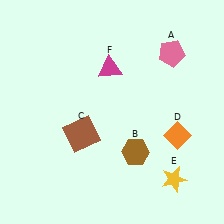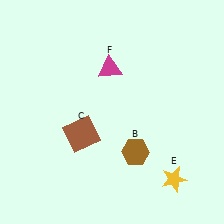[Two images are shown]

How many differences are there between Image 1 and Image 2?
There are 2 differences between the two images.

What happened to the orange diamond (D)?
The orange diamond (D) was removed in Image 2. It was in the bottom-right area of Image 1.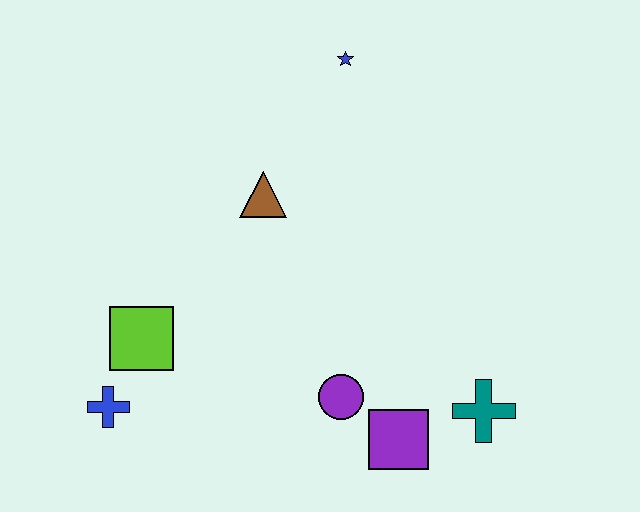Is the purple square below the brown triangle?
Yes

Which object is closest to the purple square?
The purple circle is closest to the purple square.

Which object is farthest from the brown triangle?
The teal cross is farthest from the brown triangle.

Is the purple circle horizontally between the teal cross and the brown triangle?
Yes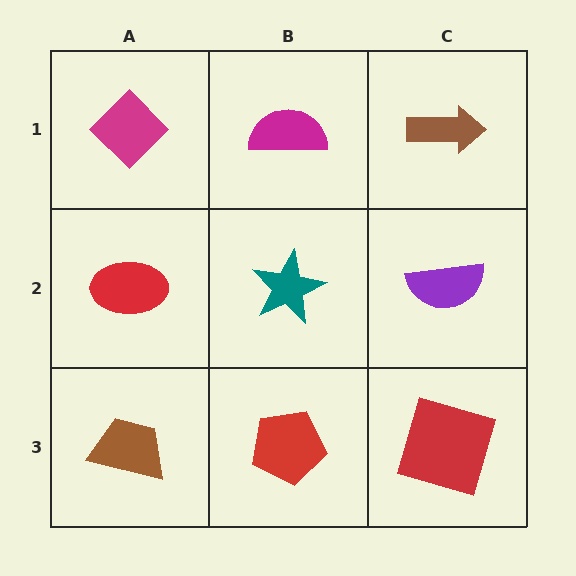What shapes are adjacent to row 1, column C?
A purple semicircle (row 2, column C), a magenta semicircle (row 1, column B).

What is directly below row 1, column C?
A purple semicircle.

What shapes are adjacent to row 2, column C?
A brown arrow (row 1, column C), a red square (row 3, column C), a teal star (row 2, column B).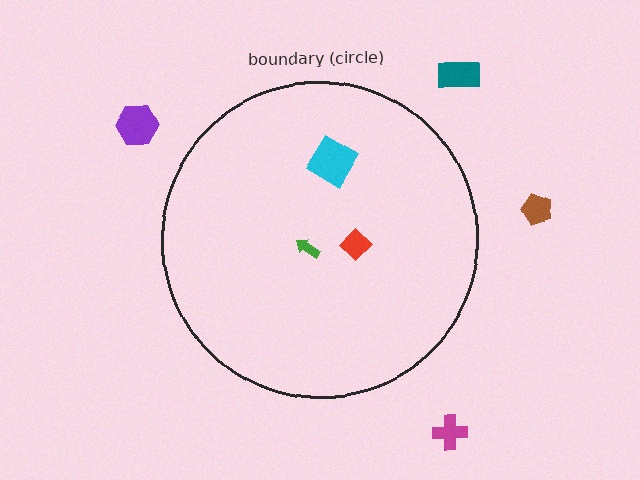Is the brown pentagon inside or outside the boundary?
Outside.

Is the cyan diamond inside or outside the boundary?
Inside.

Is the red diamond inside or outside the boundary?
Inside.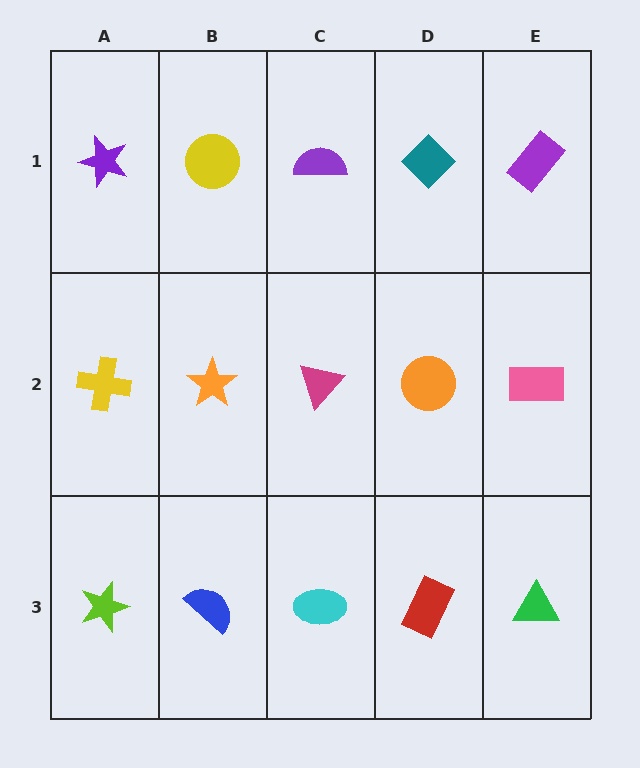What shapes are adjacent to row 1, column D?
An orange circle (row 2, column D), a purple semicircle (row 1, column C), a purple rectangle (row 1, column E).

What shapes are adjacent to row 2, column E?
A purple rectangle (row 1, column E), a green triangle (row 3, column E), an orange circle (row 2, column D).